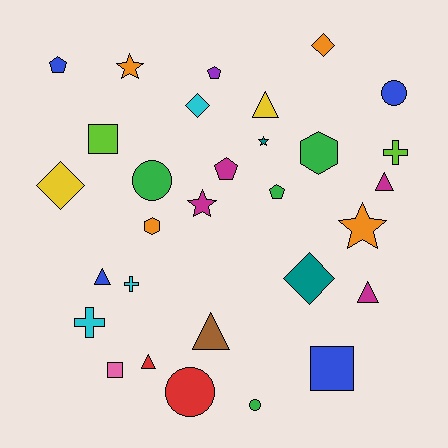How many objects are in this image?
There are 30 objects.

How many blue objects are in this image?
There are 4 blue objects.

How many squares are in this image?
There are 3 squares.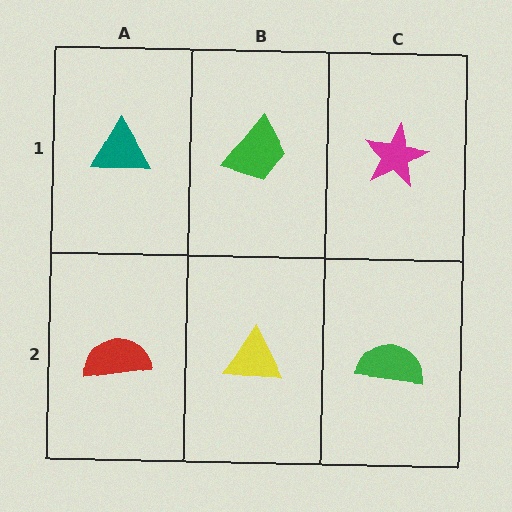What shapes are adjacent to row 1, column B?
A yellow triangle (row 2, column B), a teal triangle (row 1, column A), a magenta star (row 1, column C).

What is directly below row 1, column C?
A green semicircle.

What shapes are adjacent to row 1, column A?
A red semicircle (row 2, column A), a green trapezoid (row 1, column B).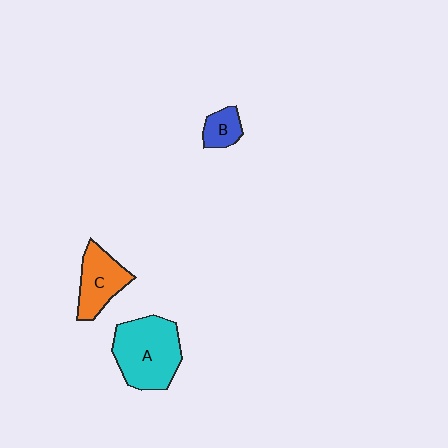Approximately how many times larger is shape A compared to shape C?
Approximately 1.6 times.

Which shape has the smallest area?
Shape B (blue).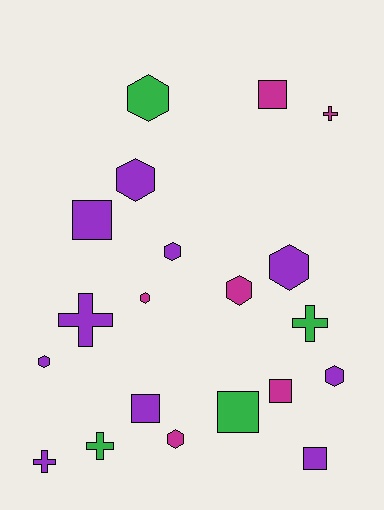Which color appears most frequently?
Purple, with 10 objects.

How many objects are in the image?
There are 20 objects.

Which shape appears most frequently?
Hexagon, with 9 objects.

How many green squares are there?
There is 1 green square.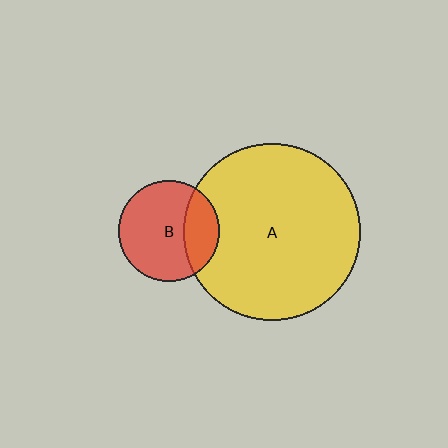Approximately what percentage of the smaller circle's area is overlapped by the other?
Approximately 25%.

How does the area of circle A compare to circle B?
Approximately 3.1 times.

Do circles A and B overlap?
Yes.